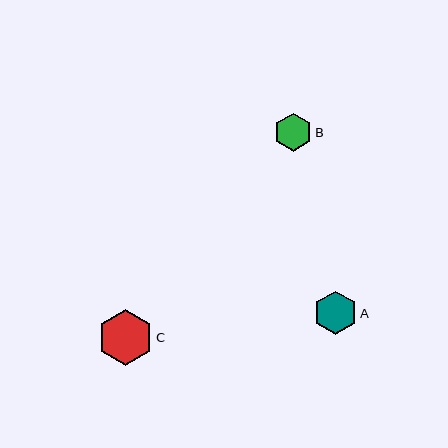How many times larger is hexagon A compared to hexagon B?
Hexagon A is approximately 1.1 times the size of hexagon B.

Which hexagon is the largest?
Hexagon C is the largest with a size of approximately 56 pixels.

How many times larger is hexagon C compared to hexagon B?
Hexagon C is approximately 1.5 times the size of hexagon B.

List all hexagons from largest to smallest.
From largest to smallest: C, A, B.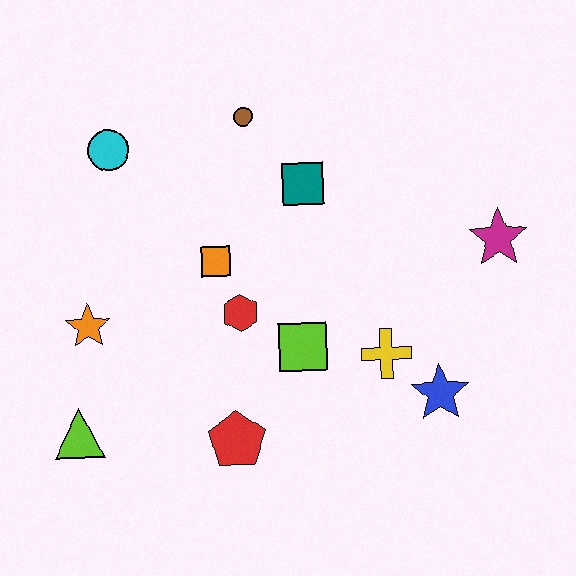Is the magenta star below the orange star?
No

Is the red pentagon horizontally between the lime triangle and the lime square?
Yes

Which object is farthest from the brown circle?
The lime triangle is farthest from the brown circle.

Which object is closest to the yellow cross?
The blue star is closest to the yellow cross.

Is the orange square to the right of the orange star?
Yes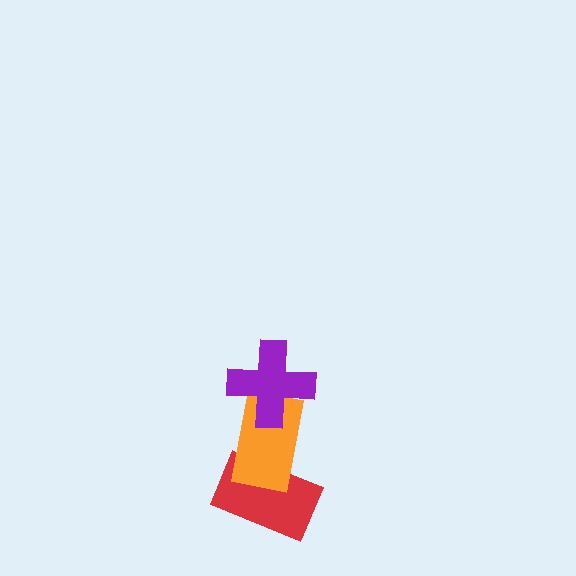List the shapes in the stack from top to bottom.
From top to bottom: the purple cross, the orange rectangle, the red rectangle.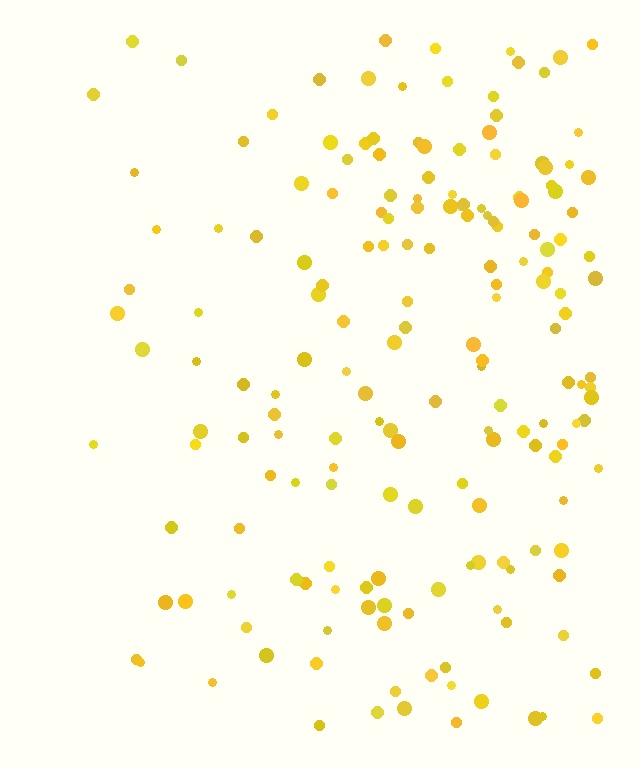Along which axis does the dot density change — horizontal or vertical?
Horizontal.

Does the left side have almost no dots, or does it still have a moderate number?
Still a moderate number, just noticeably fewer than the right.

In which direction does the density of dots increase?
From left to right, with the right side densest.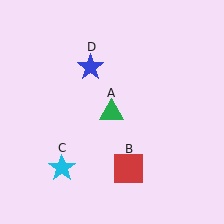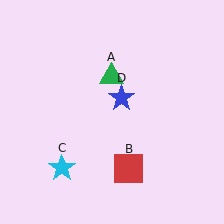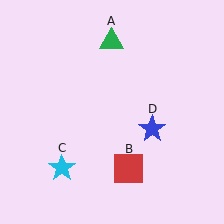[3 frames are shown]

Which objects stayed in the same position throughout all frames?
Red square (object B) and cyan star (object C) remained stationary.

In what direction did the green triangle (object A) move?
The green triangle (object A) moved up.